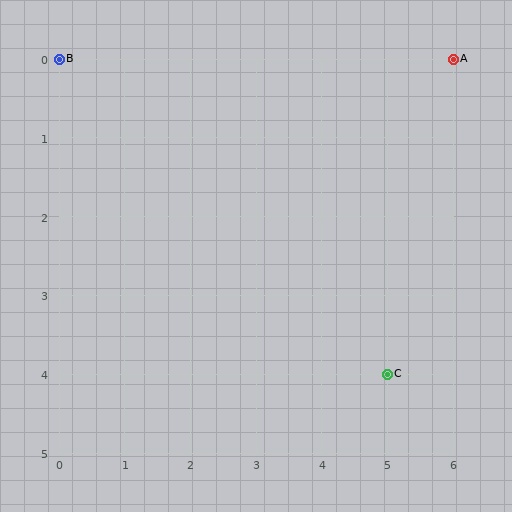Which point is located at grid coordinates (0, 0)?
Point B is at (0, 0).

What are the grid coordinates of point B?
Point B is at grid coordinates (0, 0).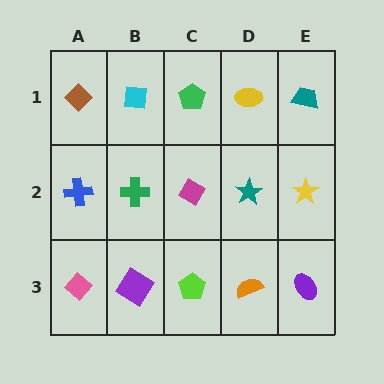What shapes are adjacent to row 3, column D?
A teal star (row 2, column D), a lime pentagon (row 3, column C), a purple ellipse (row 3, column E).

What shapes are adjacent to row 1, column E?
A yellow star (row 2, column E), a yellow ellipse (row 1, column D).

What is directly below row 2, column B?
A purple diamond.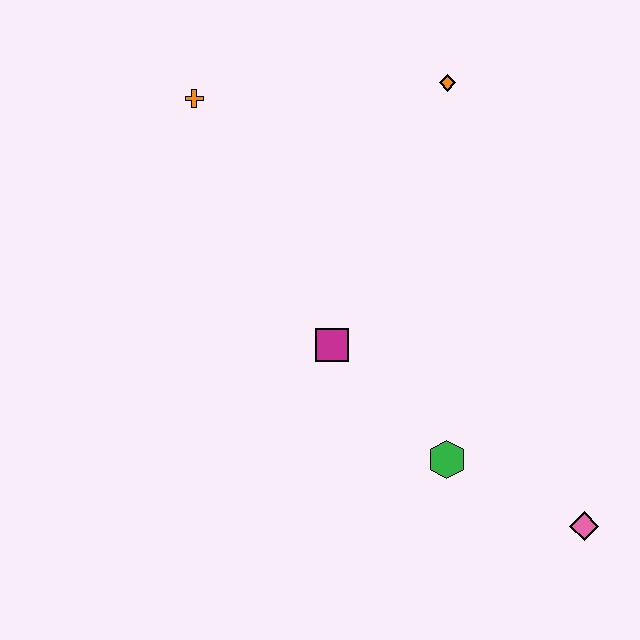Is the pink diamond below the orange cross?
Yes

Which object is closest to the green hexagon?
The pink diamond is closest to the green hexagon.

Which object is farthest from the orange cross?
The pink diamond is farthest from the orange cross.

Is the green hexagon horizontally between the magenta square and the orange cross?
No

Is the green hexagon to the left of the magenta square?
No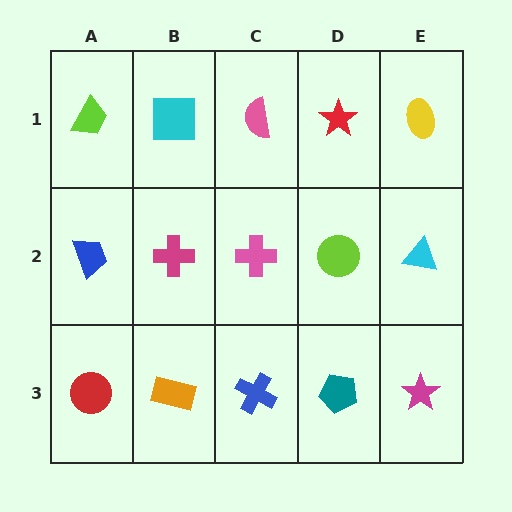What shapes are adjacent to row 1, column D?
A lime circle (row 2, column D), a pink semicircle (row 1, column C), a yellow ellipse (row 1, column E).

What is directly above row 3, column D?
A lime circle.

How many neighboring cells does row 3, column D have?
3.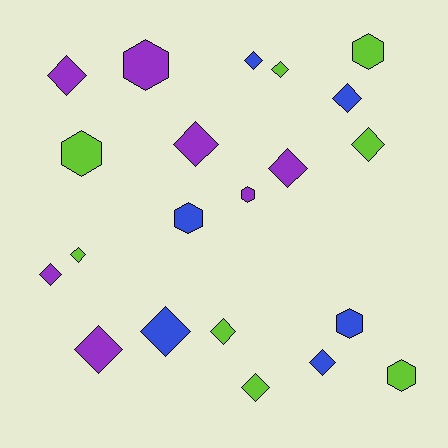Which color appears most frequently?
Lime, with 8 objects.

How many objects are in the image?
There are 21 objects.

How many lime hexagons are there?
There are 3 lime hexagons.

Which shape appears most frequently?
Diamond, with 14 objects.